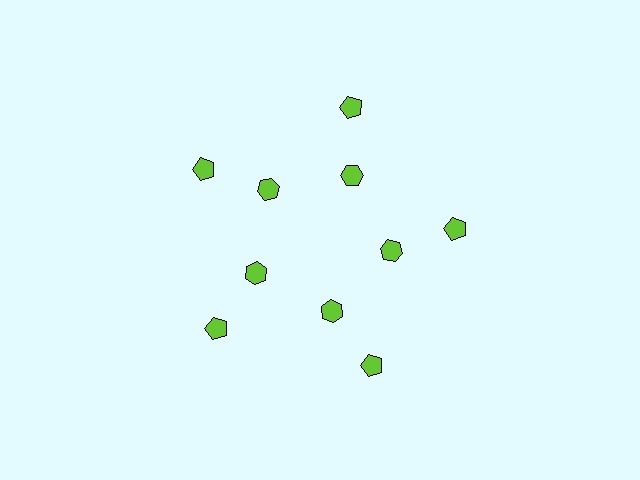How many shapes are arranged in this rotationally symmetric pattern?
There are 10 shapes, arranged in 5 groups of 2.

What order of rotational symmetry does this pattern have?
This pattern has 5-fold rotational symmetry.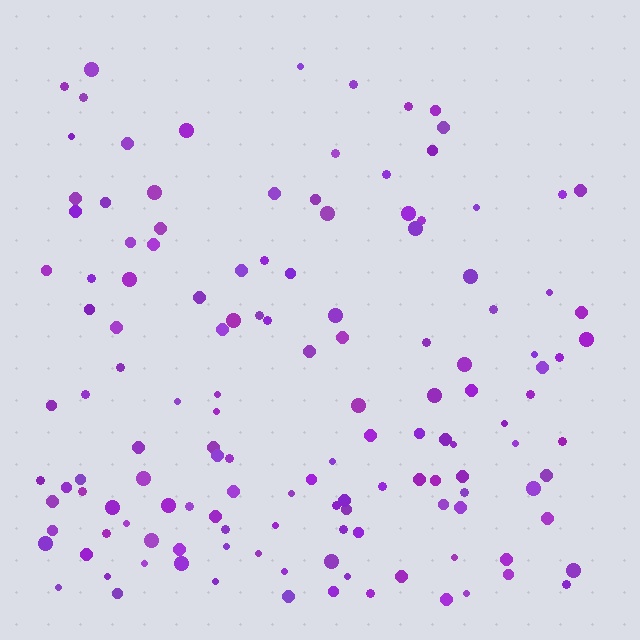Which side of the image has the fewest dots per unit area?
The top.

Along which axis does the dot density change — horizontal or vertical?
Vertical.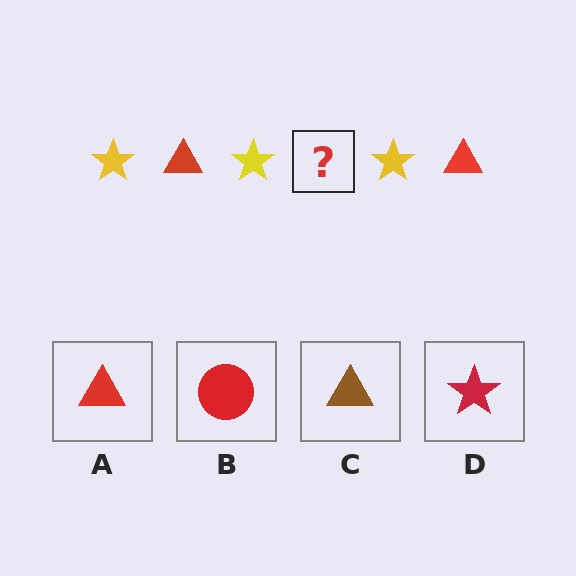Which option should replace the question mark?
Option A.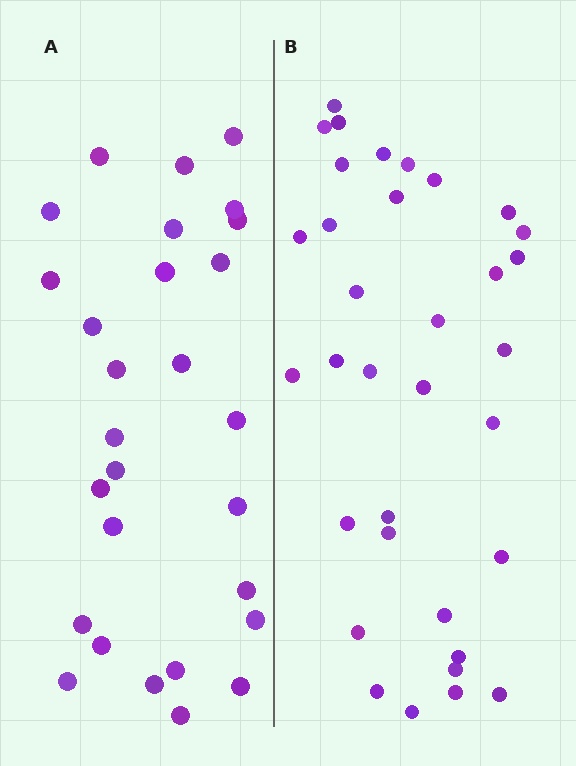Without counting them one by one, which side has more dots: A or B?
Region B (the right region) has more dots.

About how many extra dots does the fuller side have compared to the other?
Region B has about 6 more dots than region A.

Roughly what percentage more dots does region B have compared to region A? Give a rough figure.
About 20% more.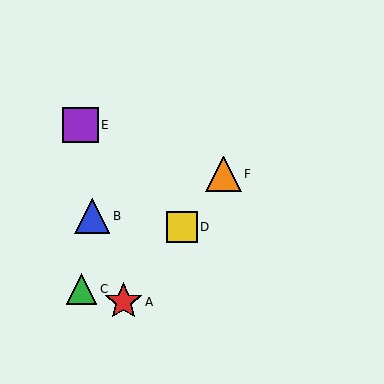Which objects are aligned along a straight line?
Objects A, D, F are aligned along a straight line.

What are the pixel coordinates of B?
Object B is at (92, 216).